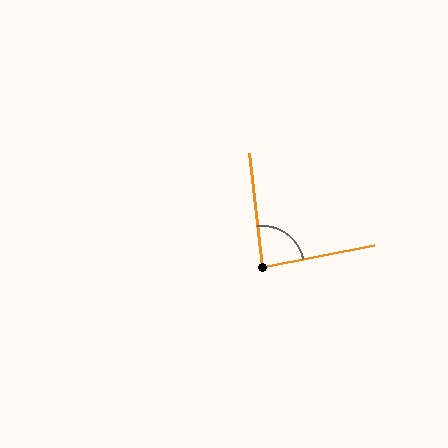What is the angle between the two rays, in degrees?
Approximately 85 degrees.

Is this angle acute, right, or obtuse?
It is approximately a right angle.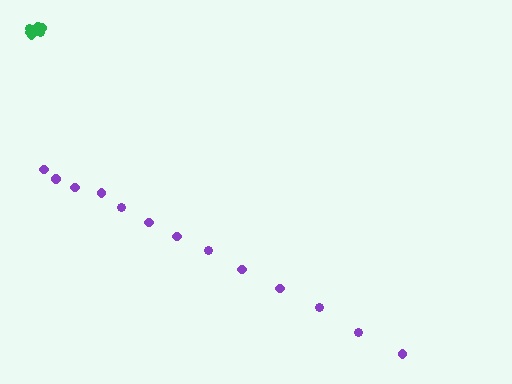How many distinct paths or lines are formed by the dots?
There are 2 distinct paths.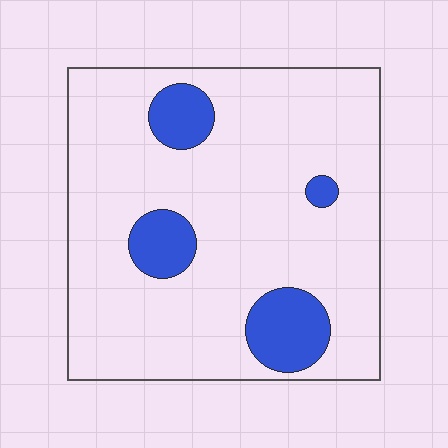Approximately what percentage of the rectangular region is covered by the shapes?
Approximately 15%.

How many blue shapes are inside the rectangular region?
4.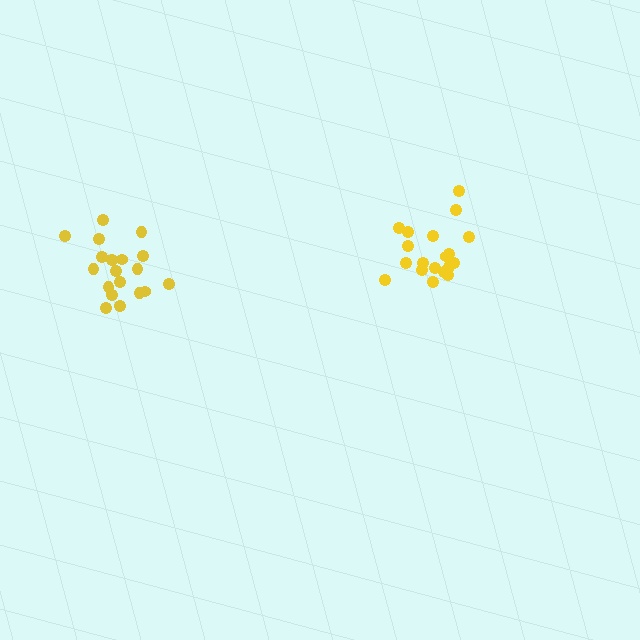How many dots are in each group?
Group 1: 19 dots, Group 2: 19 dots (38 total).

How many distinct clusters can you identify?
There are 2 distinct clusters.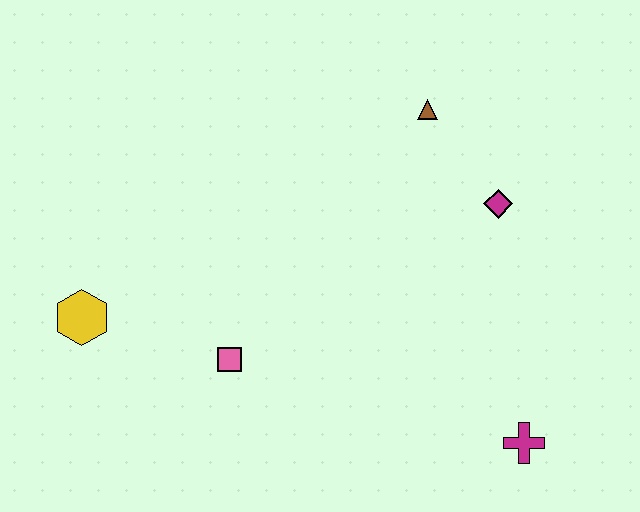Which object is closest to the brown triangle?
The magenta diamond is closest to the brown triangle.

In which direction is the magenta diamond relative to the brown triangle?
The magenta diamond is below the brown triangle.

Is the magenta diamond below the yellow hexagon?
No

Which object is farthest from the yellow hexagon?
The magenta cross is farthest from the yellow hexagon.